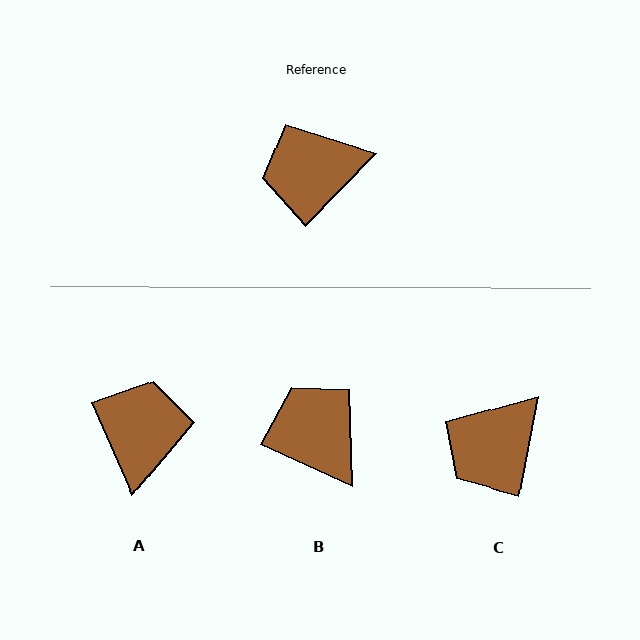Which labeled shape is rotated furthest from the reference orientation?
A, about 112 degrees away.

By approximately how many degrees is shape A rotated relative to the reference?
Approximately 112 degrees clockwise.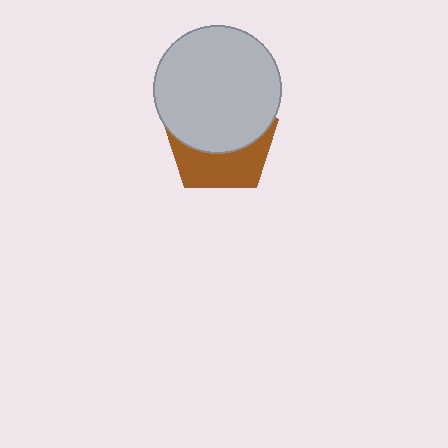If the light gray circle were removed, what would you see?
You would see the complete brown pentagon.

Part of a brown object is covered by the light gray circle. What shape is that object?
It is a pentagon.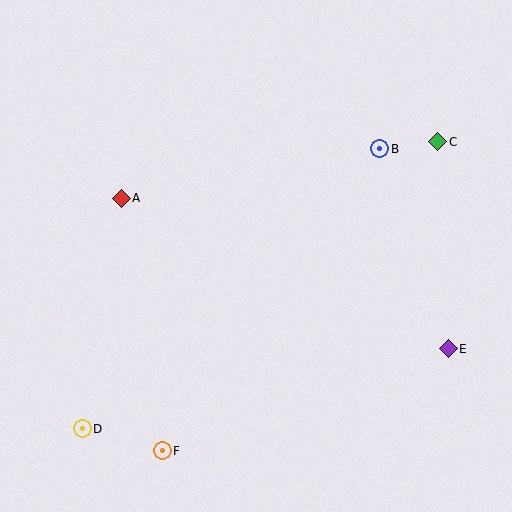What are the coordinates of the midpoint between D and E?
The midpoint between D and E is at (265, 389).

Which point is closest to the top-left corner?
Point A is closest to the top-left corner.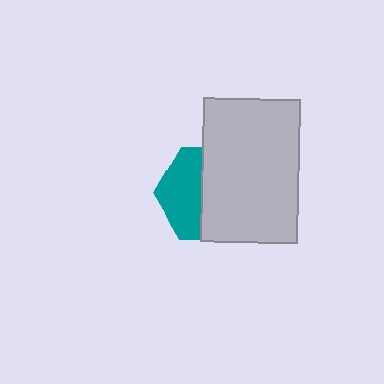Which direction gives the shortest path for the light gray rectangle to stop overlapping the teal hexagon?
Moving right gives the shortest separation.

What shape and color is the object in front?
The object in front is a light gray rectangle.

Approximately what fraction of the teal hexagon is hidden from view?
Roughly 57% of the teal hexagon is hidden behind the light gray rectangle.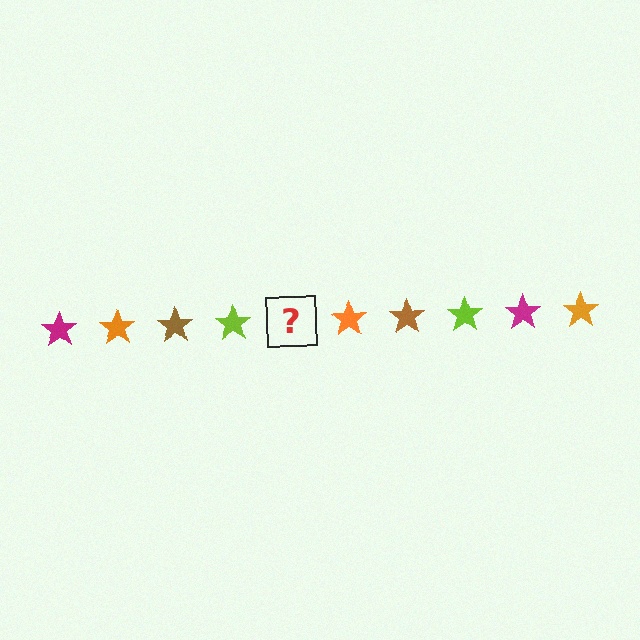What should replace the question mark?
The question mark should be replaced with a magenta star.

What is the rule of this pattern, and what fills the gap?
The rule is that the pattern cycles through magenta, orange, brown, lime stars. The gap should be filled with a magenta star.